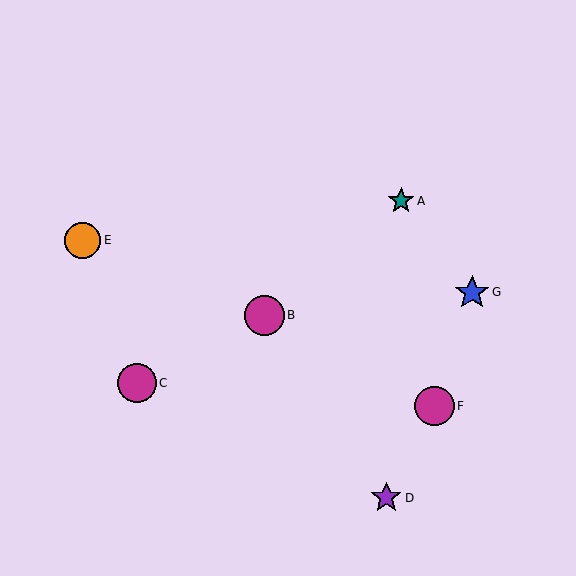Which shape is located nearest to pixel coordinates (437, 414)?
The magenta circle (labeled F) at (434, 406) is nearest to that location.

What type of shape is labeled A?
Shape A is a teal star.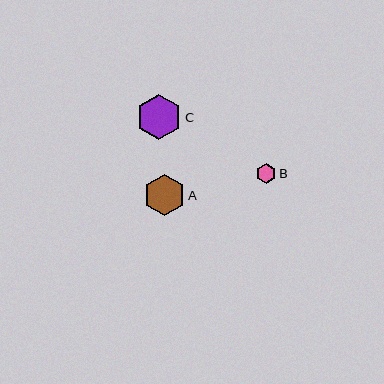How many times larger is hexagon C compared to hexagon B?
Hexagon C is approximately 2.3 times the size of hexagon B.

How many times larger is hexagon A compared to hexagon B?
Hexagon A is approximately 2.1 times the size of hexagon B.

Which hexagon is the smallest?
Hexagon B is the smallest with a size of approximately 20 pixels.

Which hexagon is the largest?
Hexagon C is the largest with a size of approximately 45 pixels.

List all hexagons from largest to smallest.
From largest to smallest: C, A, B.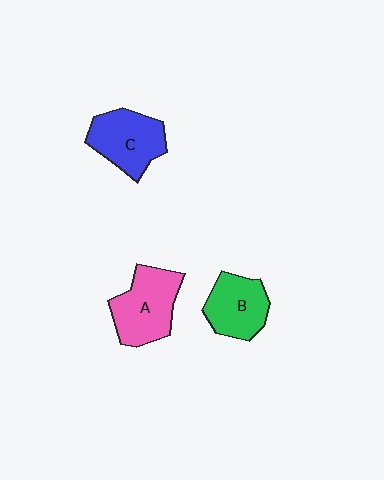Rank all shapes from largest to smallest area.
From largest to smallest: A (pink), C (blue), B (green).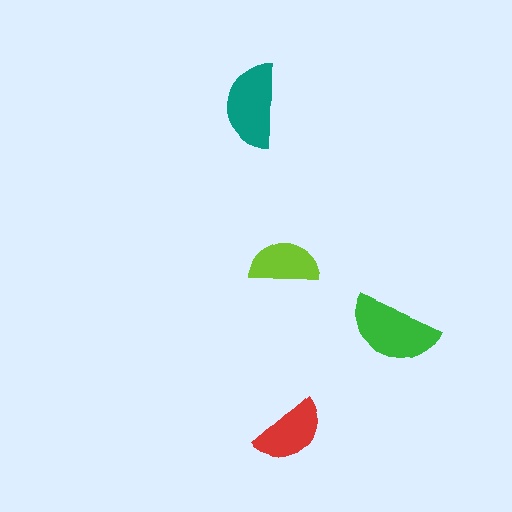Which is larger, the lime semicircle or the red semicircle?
The red one.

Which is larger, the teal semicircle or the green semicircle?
The green one.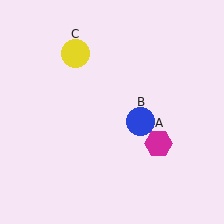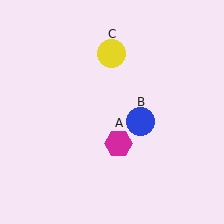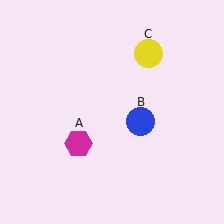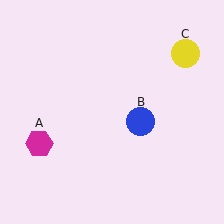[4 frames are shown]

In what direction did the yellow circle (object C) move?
The yellow circle (object C) moved right.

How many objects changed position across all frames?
2 objects changed position: magenta hexagon (object A), yellow circle (object C).